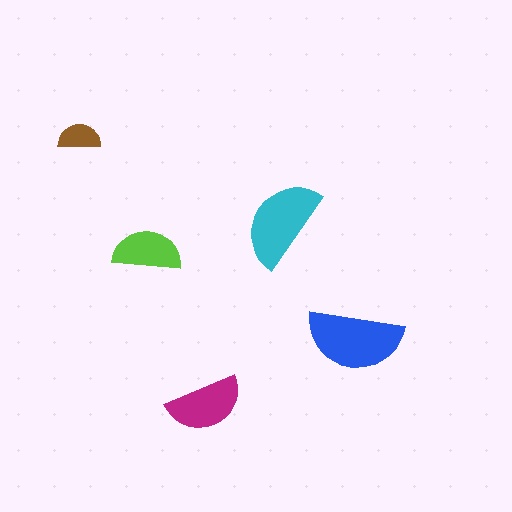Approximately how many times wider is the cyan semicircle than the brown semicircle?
About 2 times wider.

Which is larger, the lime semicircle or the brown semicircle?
The lime one.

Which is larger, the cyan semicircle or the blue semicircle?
The blue one.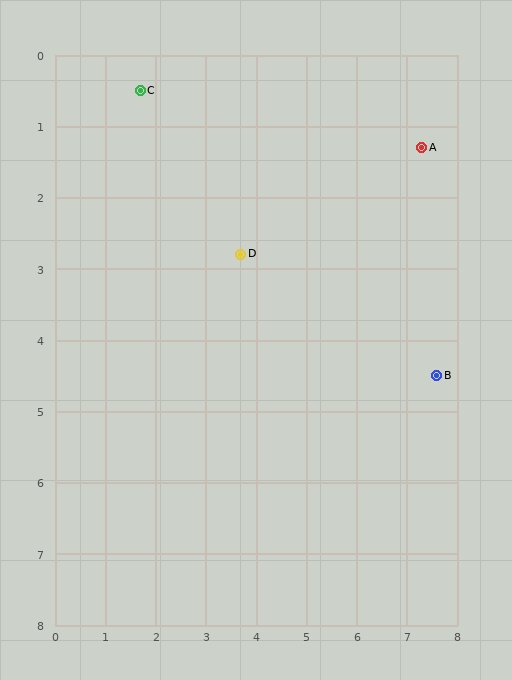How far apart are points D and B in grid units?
Points D and B are about 4.3 grid units apart.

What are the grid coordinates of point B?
Point B is at approximately (7.6, 4.5).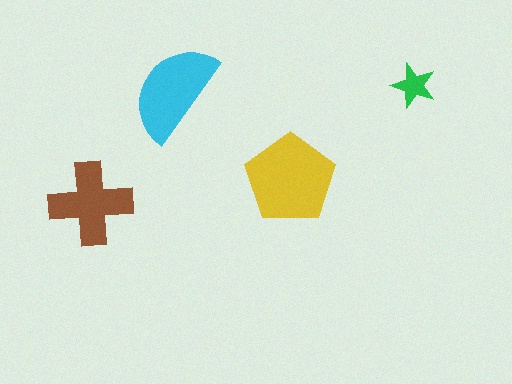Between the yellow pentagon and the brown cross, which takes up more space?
The yellow pentagon.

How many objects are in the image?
There are 4 objects in the image.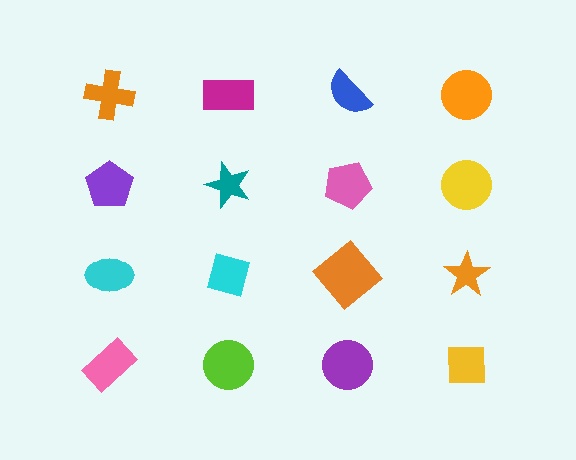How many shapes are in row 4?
4 shapes.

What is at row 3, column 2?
A cyan diamond.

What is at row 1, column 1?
An orange cross.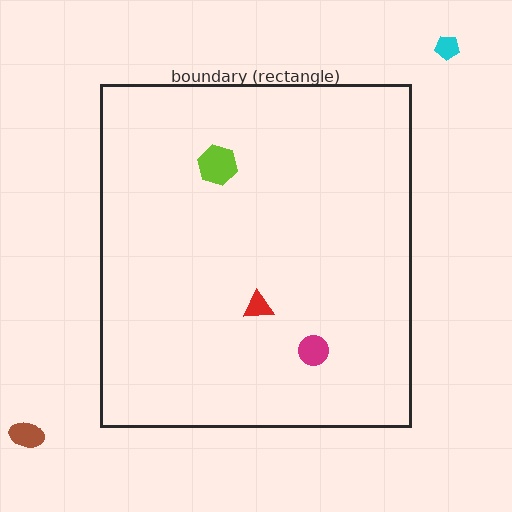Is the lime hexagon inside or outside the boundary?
Inside.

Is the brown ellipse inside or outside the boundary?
Outside.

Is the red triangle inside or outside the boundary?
Inside.